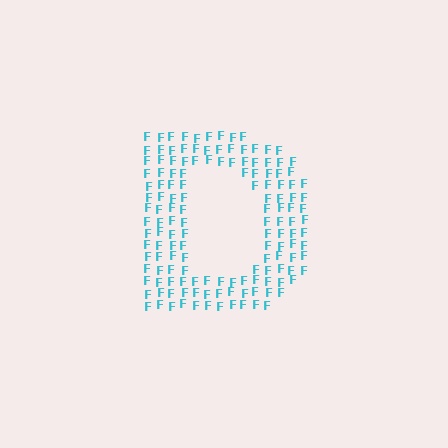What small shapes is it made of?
It is made of small letter F's.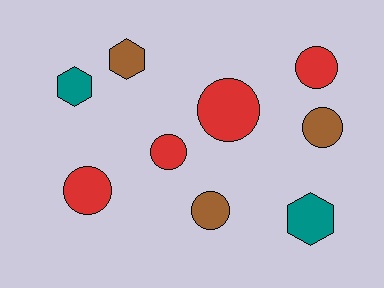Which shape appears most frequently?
Circle, with 6 objects.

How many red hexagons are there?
There are no red hexagons.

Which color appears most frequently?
Red, with 4 objects.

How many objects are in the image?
There are 9 objects.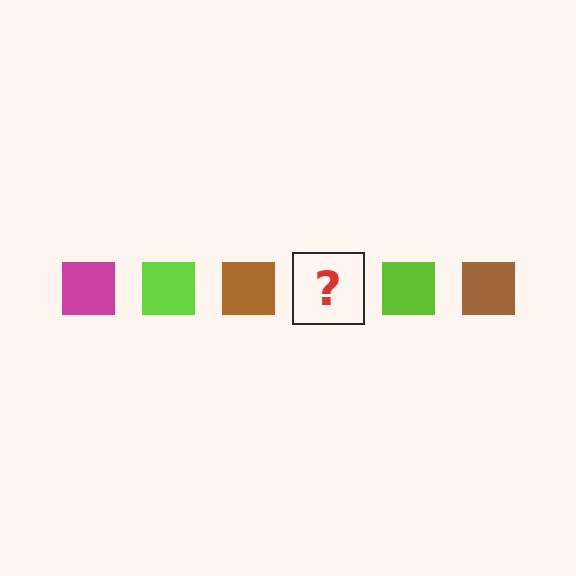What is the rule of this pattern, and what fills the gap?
The rule is that the pattern cycles through magenta, lime, brown squares. The gap should be filled with a magenta square.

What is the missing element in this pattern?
The missing element is a magenta square.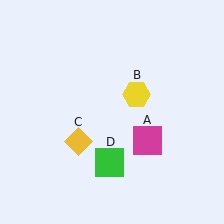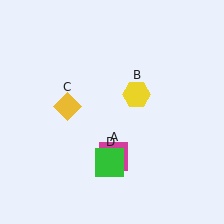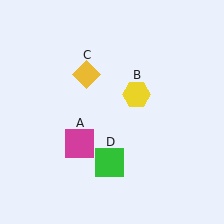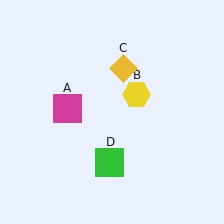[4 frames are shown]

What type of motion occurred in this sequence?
The magenta square (object A), yellow diamond (object C) rotated clockwise around the center of the scene.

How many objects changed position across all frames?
2 objects changed position: magenta square (object A), yellow diamond (object C).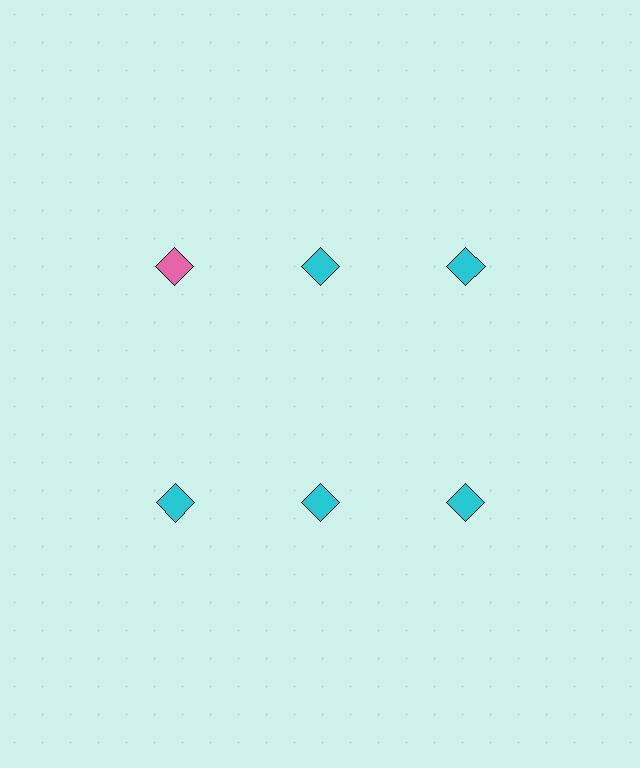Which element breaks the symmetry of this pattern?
The pink diamond in the top row, leftmost column breaks the symmetry. All other shapes are cyan diamonds.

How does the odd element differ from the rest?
It has a different color: pink instead of cyan.